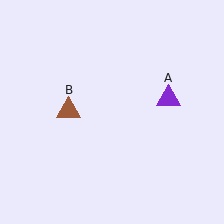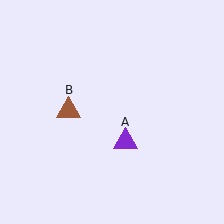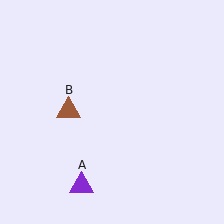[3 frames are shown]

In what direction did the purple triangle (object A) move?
The purple triangle (object A) moved down and to the left.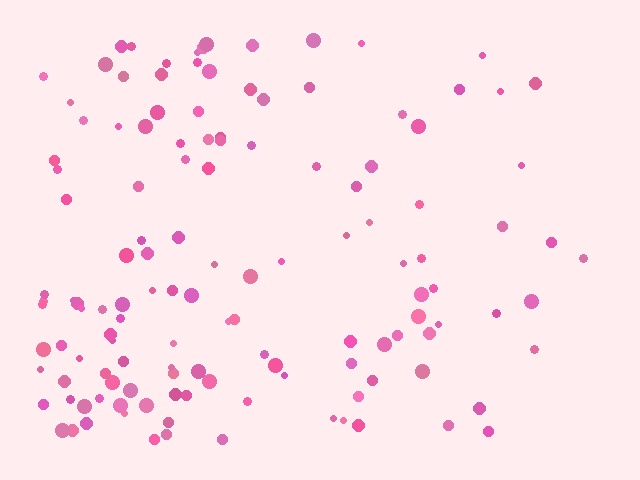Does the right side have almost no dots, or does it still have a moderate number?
Still a moderate number, just noticeably fewer than the left.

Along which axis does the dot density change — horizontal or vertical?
Horizontal.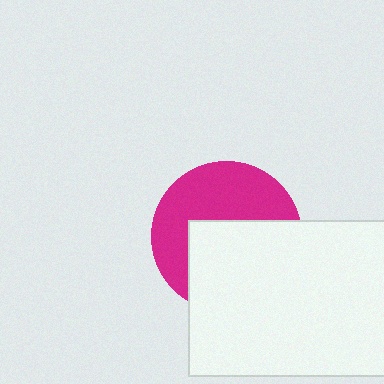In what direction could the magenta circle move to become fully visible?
The magenta circle could move up. That would shift it out from behind the white rectangle entirely.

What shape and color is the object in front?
The object in front is a white rectangle.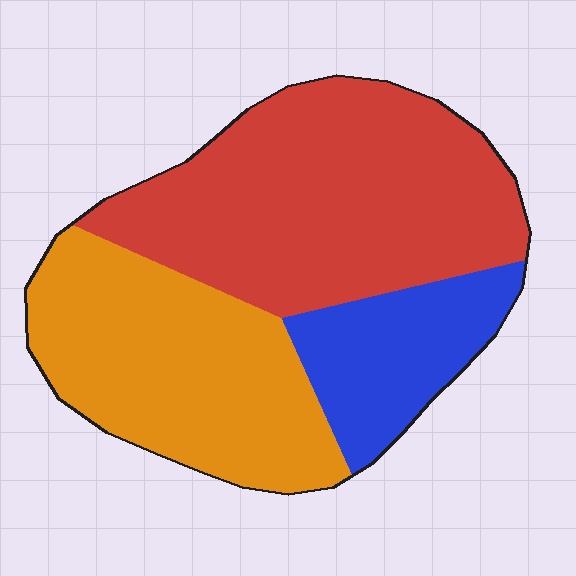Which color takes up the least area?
Blue, at roughly 15%.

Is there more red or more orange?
Red.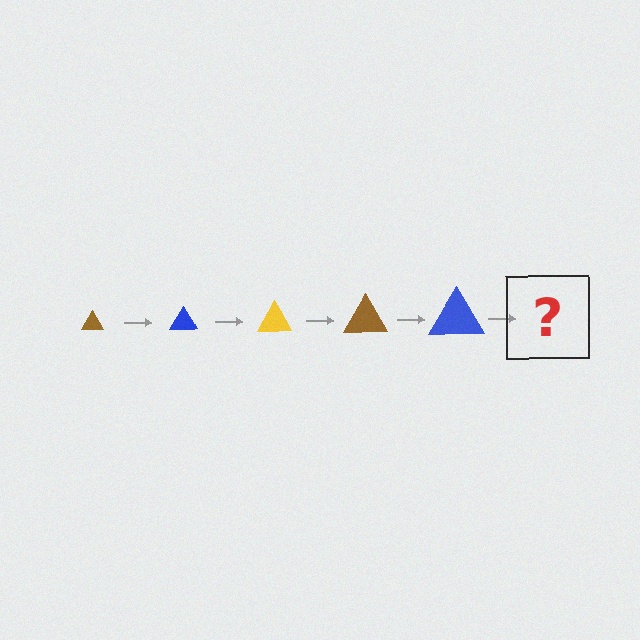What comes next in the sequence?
The next element should be a yellow triangle, larger than the previous one.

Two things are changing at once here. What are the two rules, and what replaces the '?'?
The two rules are that the triangle grows larger each step and the color cycles through brown, blue, and yellow. The '?' should be a yellow triangle, larger than the previous one.